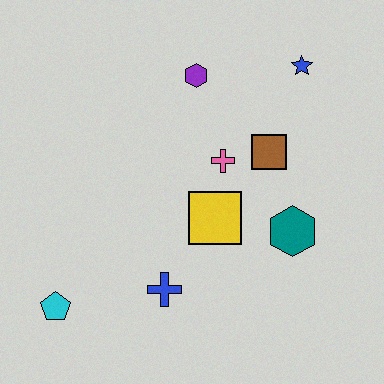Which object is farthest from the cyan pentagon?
The blue star is farthest from the cyan pentagon.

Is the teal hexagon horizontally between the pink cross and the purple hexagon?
No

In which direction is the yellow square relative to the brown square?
The yellow square is below the brown square.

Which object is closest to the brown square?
The pink cross is closest to the brown square.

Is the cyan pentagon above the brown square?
No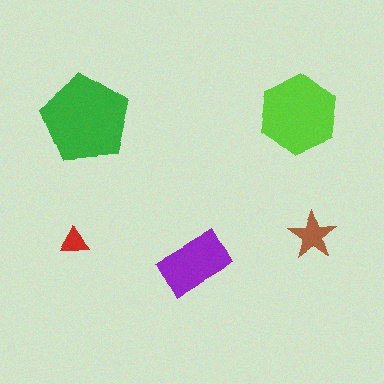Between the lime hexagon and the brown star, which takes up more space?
The lime hexagon.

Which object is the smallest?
The red triangle.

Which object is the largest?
The green pentagon.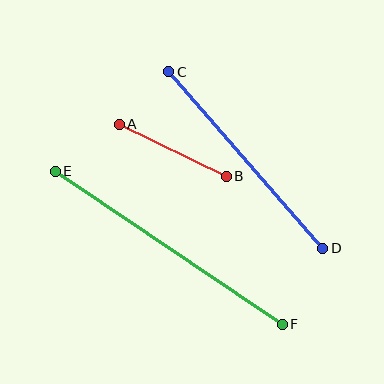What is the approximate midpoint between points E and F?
The midpoint is at approximately (169, 248) pixels.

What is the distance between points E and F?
The distance is approximately 274 pixels.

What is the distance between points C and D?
The distance is approximately 235 pixels.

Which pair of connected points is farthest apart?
Points E and F are farthest apart.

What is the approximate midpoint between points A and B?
The midpoint is at approximately (173, 150) pixels.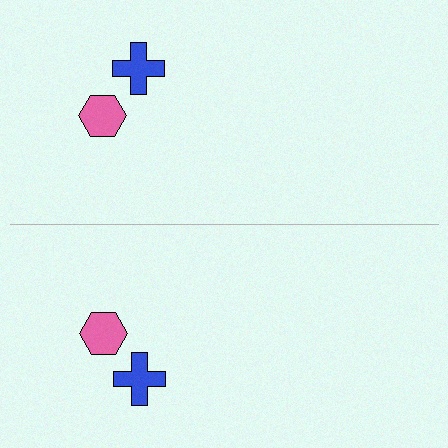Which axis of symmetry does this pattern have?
The pattern has a horizontal axis of symmetry running through the center of the image.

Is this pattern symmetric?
Yes, this pattern has bilateral (reflection) symmetry.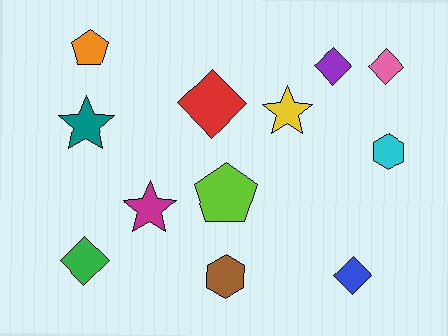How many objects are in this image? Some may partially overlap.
There are 12 objects.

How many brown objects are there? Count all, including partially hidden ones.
There is 1 brown object.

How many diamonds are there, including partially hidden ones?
There are 5 diamonds.